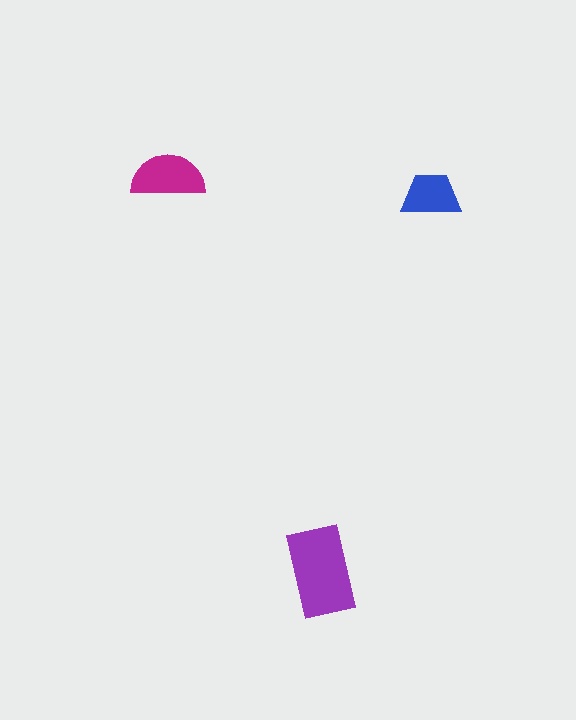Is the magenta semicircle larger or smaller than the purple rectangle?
Smaller.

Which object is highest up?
The magenta semicircle is topmost.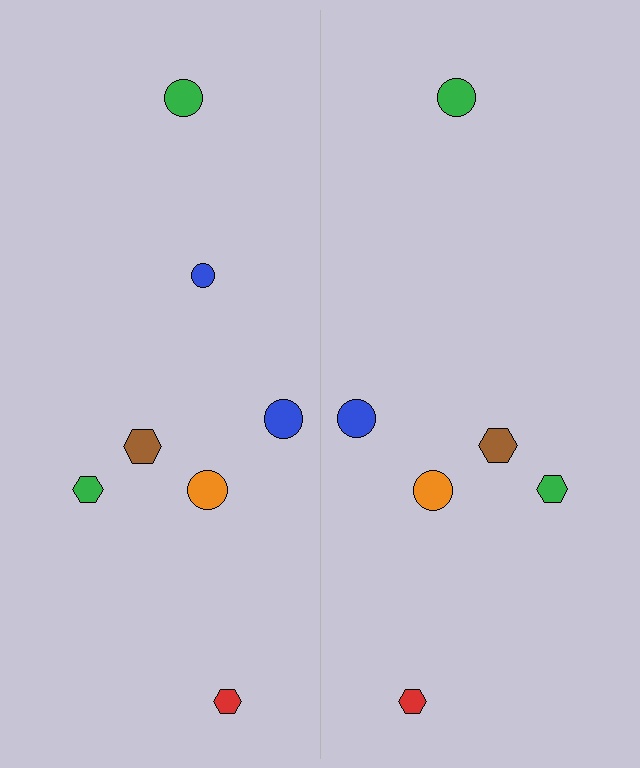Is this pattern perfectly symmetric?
No, the pattern is not perfectly symmetric. A blue circle is missing from the right side.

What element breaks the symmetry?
A blue circle is missing from the right side.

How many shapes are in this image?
There are 13 shapes in this image.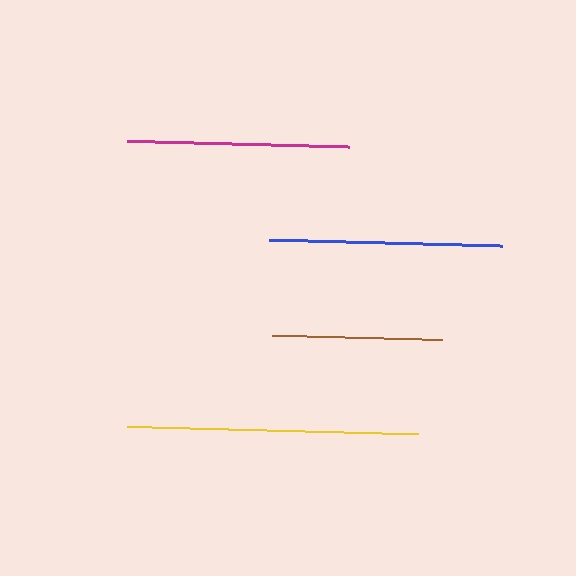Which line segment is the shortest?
The brown line is the shortest at approximately 170 pixels.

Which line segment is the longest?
The yellow line is the longest at approximately 291 pixels.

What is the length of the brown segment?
The brown segment is approximately 170 pixels long.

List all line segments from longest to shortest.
From longest to shortest: yellow, blue, magenta, brown.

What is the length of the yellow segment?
The yellow segment is approximately 291 pixels long.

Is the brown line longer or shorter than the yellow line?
The yellow line is longer than the brown line.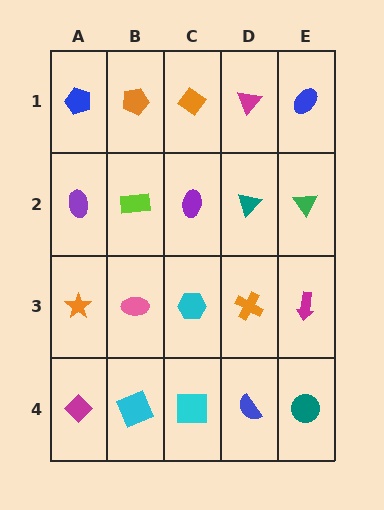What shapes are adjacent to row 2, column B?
An orange pentagon (row 1, column B), a pink ellipse (row 3, column B), a purple ellipse (row 2, column A), a purple ellipse (row 2, column C).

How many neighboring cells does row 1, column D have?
3.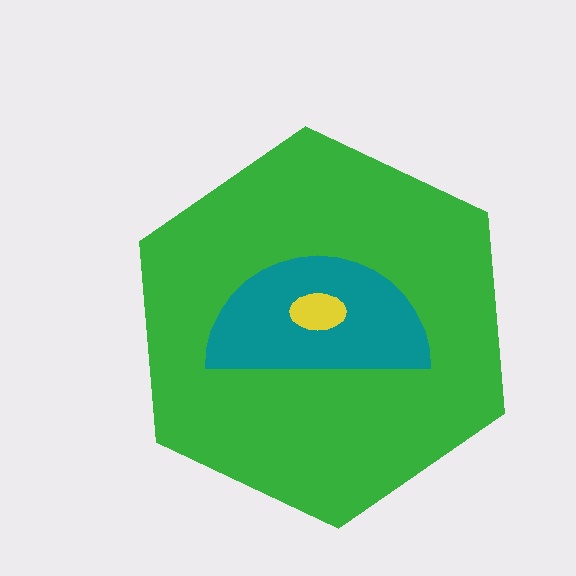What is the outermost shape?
The green hexagon.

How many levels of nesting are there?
3.